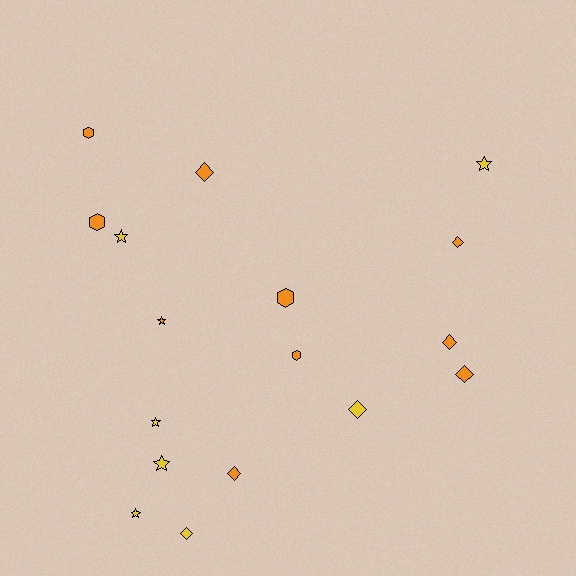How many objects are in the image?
There are 17 objects.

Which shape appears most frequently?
Diamond, with 7 objects.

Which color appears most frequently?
Orange, with 10 objects.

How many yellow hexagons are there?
There are no yellow hexagons.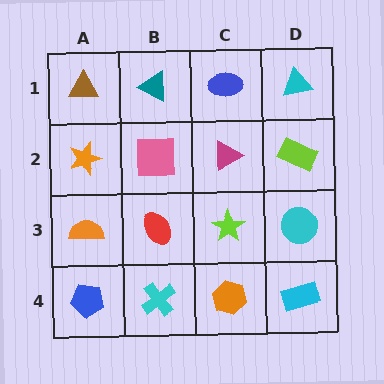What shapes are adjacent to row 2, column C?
A blue ellipse (row 1, column C), a lime star (row 3, column C), a pink square (row 2, column B), a lime rectangle (row 2, column D).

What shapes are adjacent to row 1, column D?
A lime rectangle (row 2, column D), a blue ellipse (row 1, column C).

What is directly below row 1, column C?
A magenta triangle.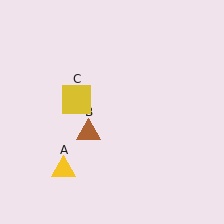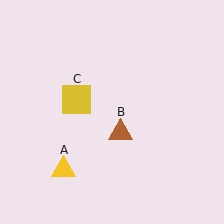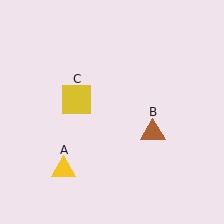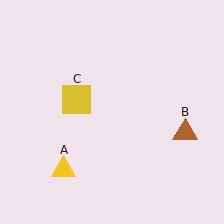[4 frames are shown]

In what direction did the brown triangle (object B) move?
The brown triangle (object B) moved right.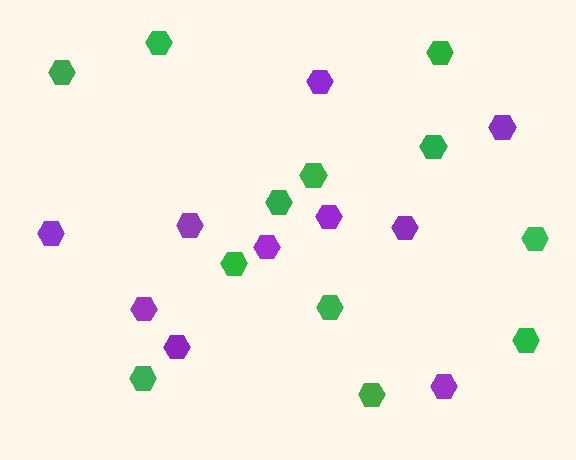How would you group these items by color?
There are 2 groups: one group of green hexagons (12) and one group of purple hexagons (10).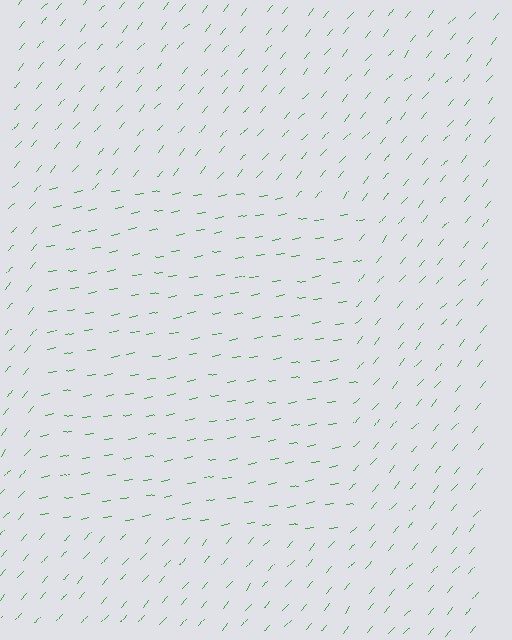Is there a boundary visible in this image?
Yes, there is a texture boundary formed by a change in line orientation.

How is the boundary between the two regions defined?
The boundary is defined purely by a change in line orientation (approximately 40 degrees difference). All lines are the same color and thickness.